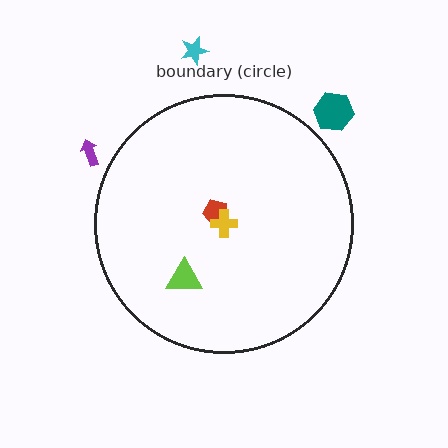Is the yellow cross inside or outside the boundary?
Inside.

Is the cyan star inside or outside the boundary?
Outside.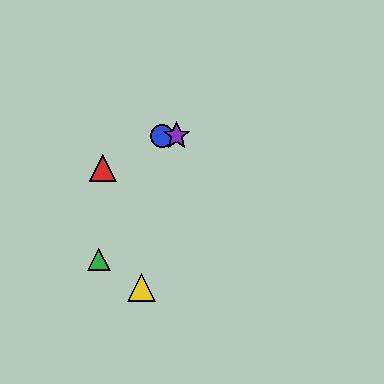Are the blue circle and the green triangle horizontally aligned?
No, the blue circle is at y≈136 and the green triangle is at y≈259.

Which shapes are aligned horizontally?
The blue circle, the purple star are aligned horizontally.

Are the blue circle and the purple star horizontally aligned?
Yes, both are at y≈136.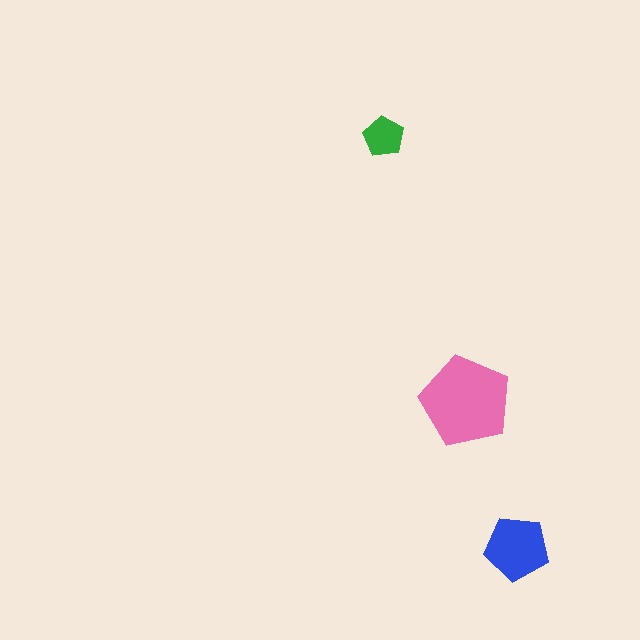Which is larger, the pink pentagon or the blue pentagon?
The pink one.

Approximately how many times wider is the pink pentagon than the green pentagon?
About 2 times wider.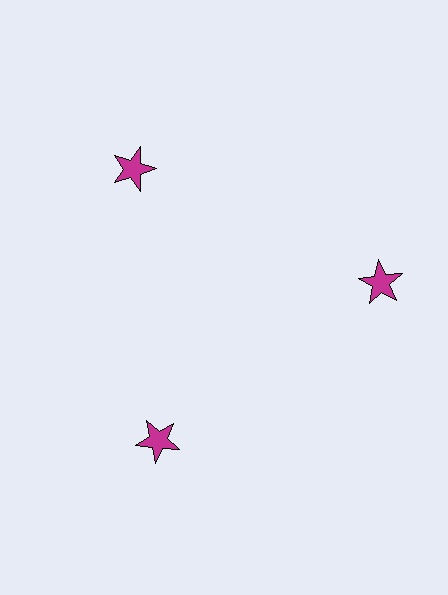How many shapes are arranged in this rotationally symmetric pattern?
There are 3 shapes, arranged in 3 groups of 1.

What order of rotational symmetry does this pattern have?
This pattern has 3-fold rotational symmetry.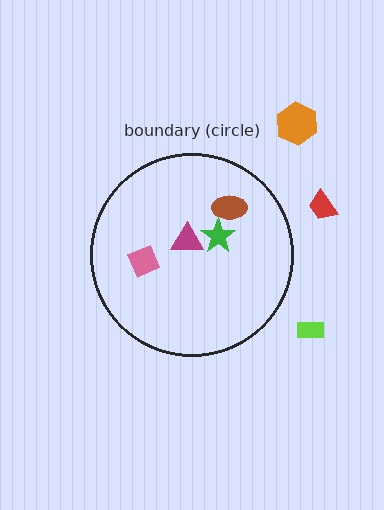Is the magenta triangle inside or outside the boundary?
Inside.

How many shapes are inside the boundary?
4 inside, 3 outside.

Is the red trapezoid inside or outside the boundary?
Outside.